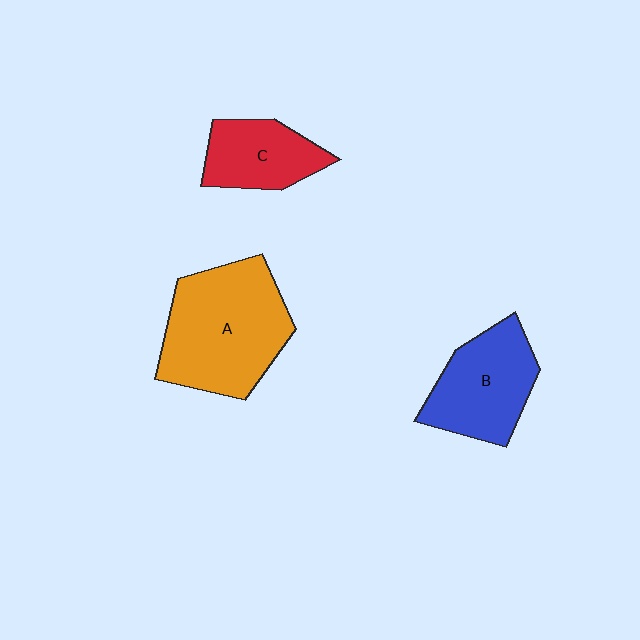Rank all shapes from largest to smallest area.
From largest to smallest: A (orange), B (blue), C (red).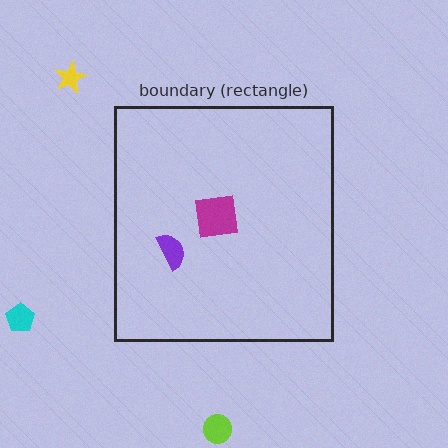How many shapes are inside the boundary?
2 inside, 3 outside.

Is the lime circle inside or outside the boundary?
Outside.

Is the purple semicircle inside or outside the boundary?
Inside.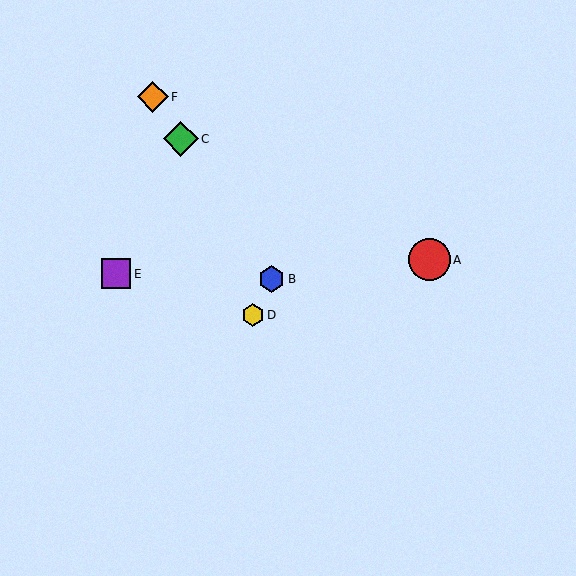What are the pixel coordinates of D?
Object D is at (253, 315).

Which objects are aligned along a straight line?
Objects B, C, F are aligned along a straight line.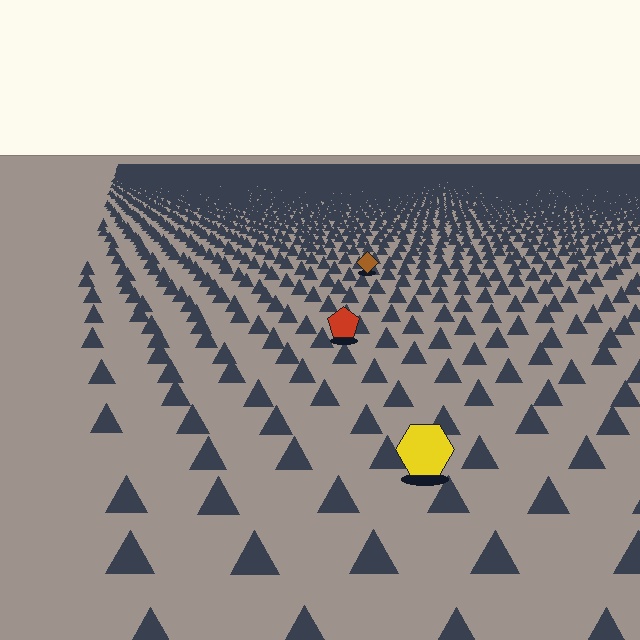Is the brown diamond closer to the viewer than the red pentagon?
No. The red pentagon is closer — you can tell from the texture gradient: the ground texture is coarser near it.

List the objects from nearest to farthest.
From nearest to farthest: the yellow hexagon, the red pentagon, the brown diamond.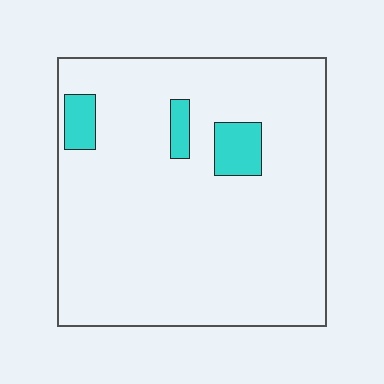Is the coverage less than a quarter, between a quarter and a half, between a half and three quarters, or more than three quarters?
Less than a quarter.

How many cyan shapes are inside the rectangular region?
3.